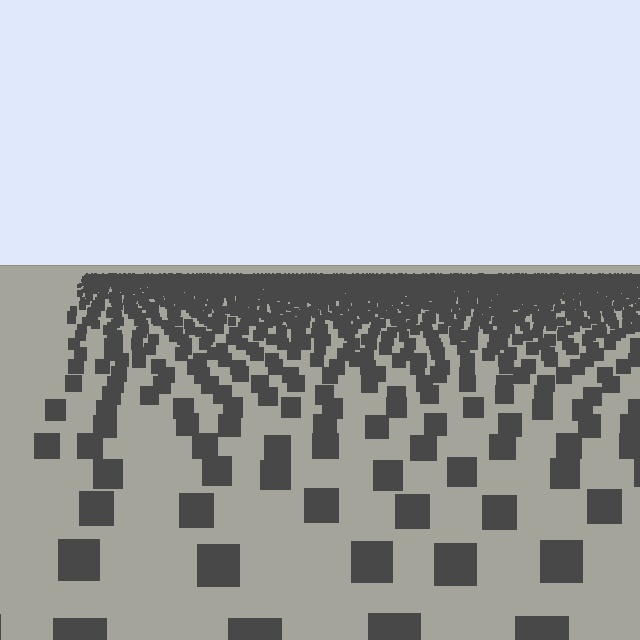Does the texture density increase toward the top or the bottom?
Density increases toward the top.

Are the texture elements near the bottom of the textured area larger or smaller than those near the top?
Larger. Near the bottom, elements are closer to the viewer and appear at a bigger on-screen size.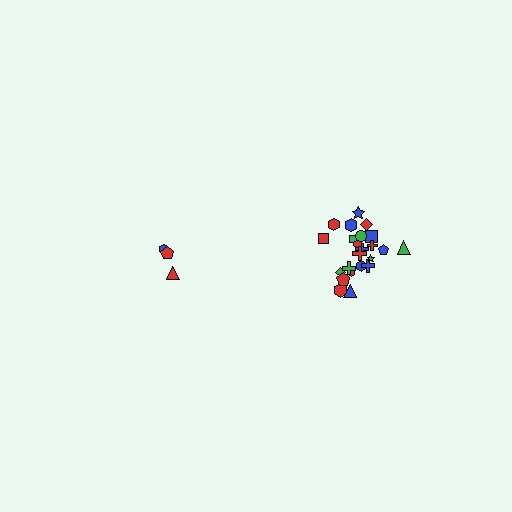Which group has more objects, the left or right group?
The right group.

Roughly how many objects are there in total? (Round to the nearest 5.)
Roughly 30 objects in total.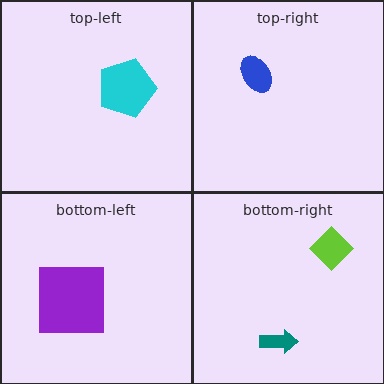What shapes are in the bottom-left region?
The purple square.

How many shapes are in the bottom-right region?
2.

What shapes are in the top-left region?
The cyan pentagon.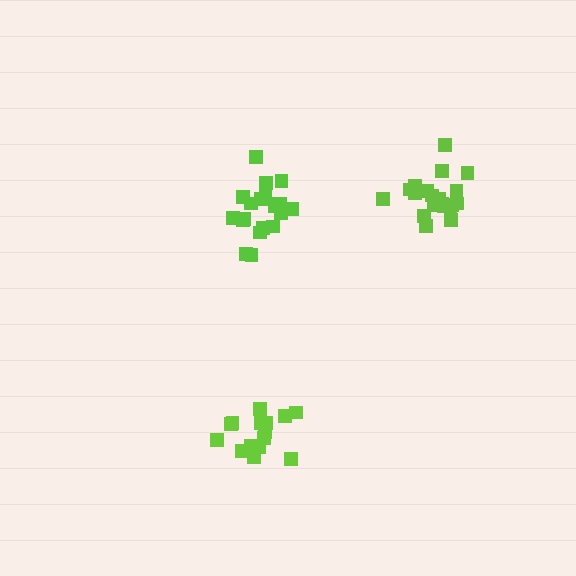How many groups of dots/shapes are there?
There are 3 groups.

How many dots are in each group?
Group 1: 15 dots, Group 2: 21 dots, Group 3: 21 dots (57 total).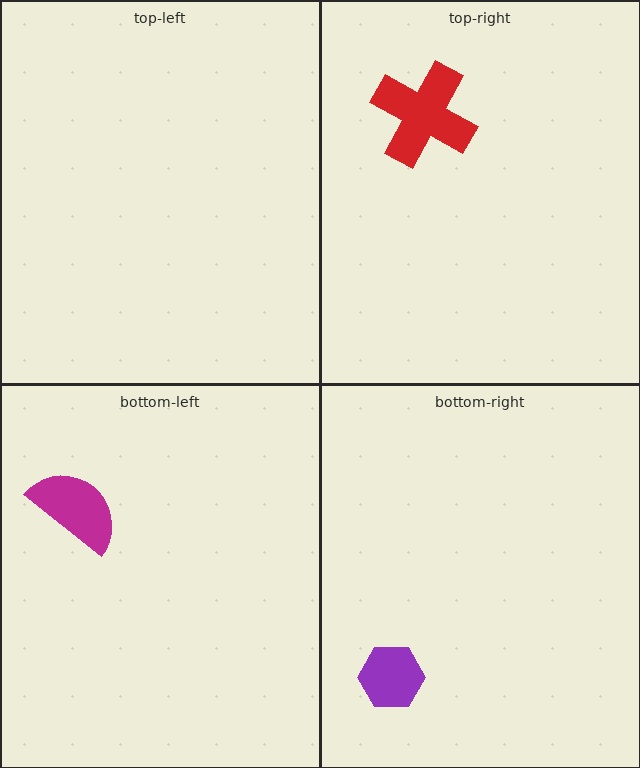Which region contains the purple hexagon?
The bottom-right region.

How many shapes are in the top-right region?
1.